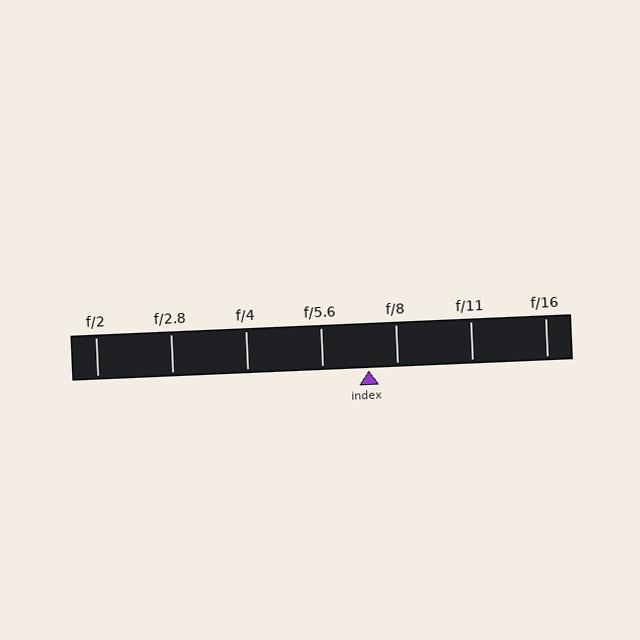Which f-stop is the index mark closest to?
The index mark is closest to f/8.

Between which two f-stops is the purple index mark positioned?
The index mark is between f/5.6 and f/8.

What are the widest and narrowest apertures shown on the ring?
The widest aperture shown is f/2 and the narrowest is f/16.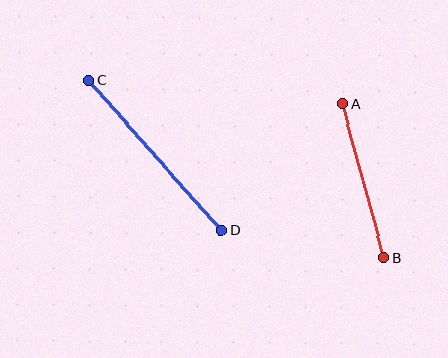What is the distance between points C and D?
The distance is approximately 200 pixels.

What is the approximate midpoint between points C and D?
The midpoint is at approximately (155, 155) pixels.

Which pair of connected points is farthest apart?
Points C and D are farthest apart.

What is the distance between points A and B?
The distance is approximately 159 pixels.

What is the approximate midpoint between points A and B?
The midpoint is at approximately (363, 181) pixels.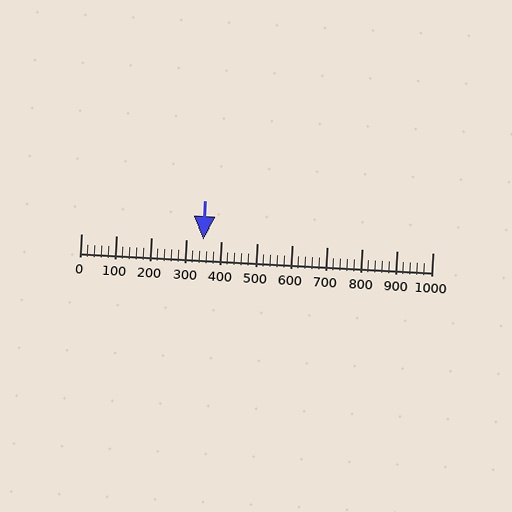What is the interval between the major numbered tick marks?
The major tick marks are spaced 100 units apart.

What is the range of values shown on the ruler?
The ruler shows values from 0 to 1000.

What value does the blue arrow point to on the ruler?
The blue arrow points to approximately 348.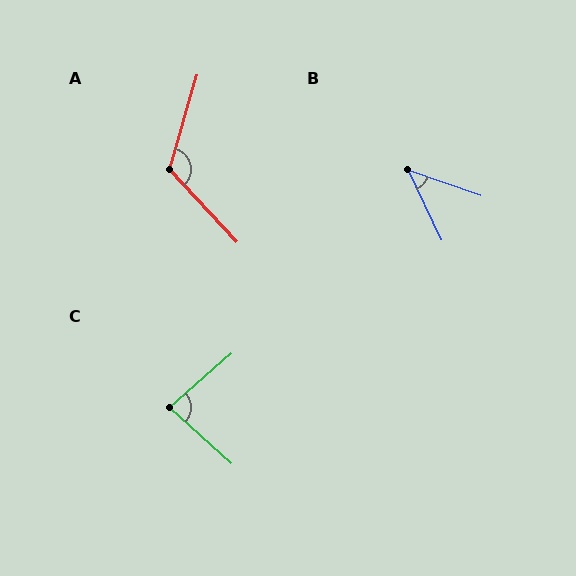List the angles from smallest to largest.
B (45°), C (83°), A (121°).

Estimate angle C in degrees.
Approximately 83 degrees.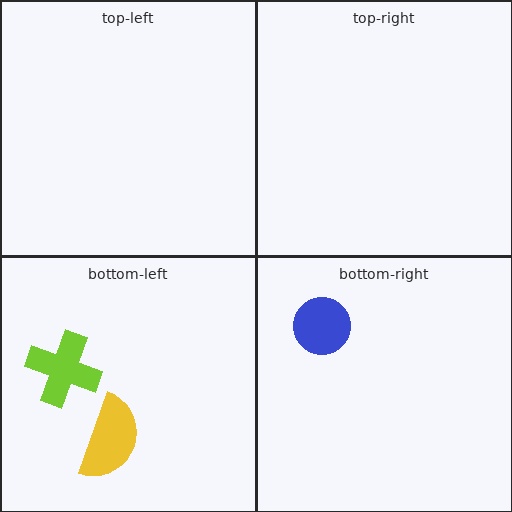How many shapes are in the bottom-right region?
1.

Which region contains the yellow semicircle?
The bottom-left region.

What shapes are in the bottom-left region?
The yellow semicircle, the lime cross.